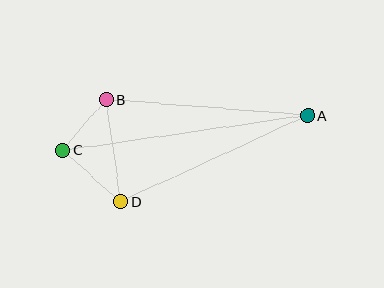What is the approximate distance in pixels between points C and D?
The distance between C and D is approximately 78 pixels.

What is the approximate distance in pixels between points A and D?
The distance between A and D is approximately 206 pixels.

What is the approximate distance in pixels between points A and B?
The distance between A and B is approximately 202 pixels.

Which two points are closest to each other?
Points B and C are closest to each other.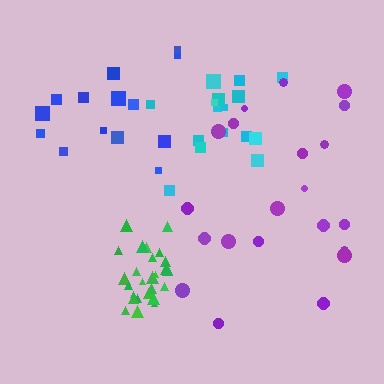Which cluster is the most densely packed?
Green.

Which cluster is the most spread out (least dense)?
Purple.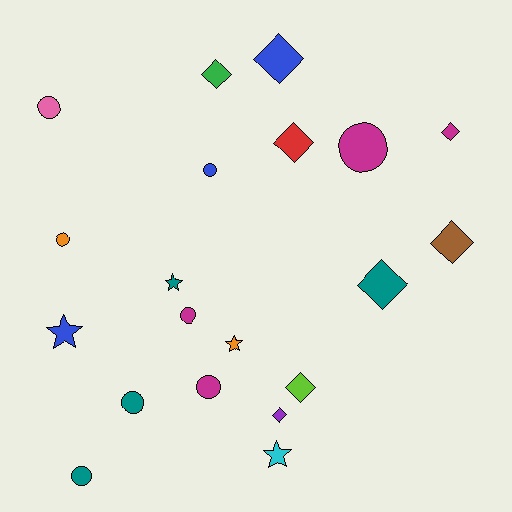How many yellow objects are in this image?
There are no yellow objects.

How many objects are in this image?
There are 20 objects.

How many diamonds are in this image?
There are 8 diamonds.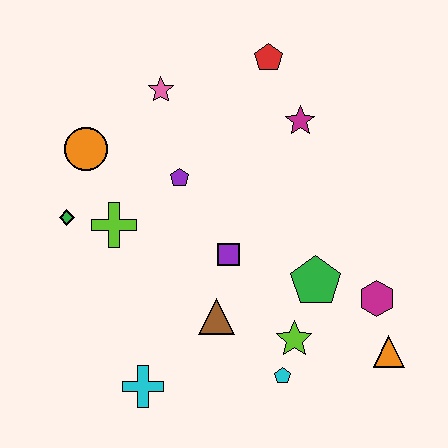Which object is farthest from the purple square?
The red pentagon is farthest from the purple square.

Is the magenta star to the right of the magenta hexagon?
No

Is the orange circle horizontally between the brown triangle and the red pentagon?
No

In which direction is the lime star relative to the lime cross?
The lime star is to the right of the lime cross.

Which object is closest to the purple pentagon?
The lime cross is closest to the purple pentagon.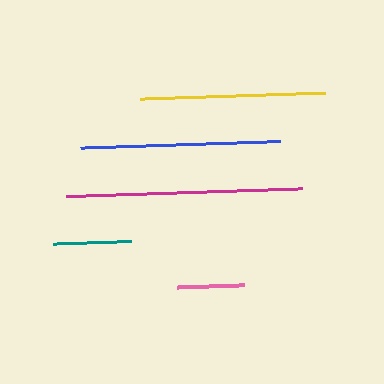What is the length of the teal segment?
The teal segment is approximately 78 pixels long.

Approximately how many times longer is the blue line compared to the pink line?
The blue line is approximately 3.0 times the length of the pink line.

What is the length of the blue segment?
The blue segment is approximately 200 pixels long.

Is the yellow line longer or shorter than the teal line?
The yellow line is longer than the teal line.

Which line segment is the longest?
The magenta line is the longest at approximately 236 pixels.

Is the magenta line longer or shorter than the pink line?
The magenta line is longer than the pink line.